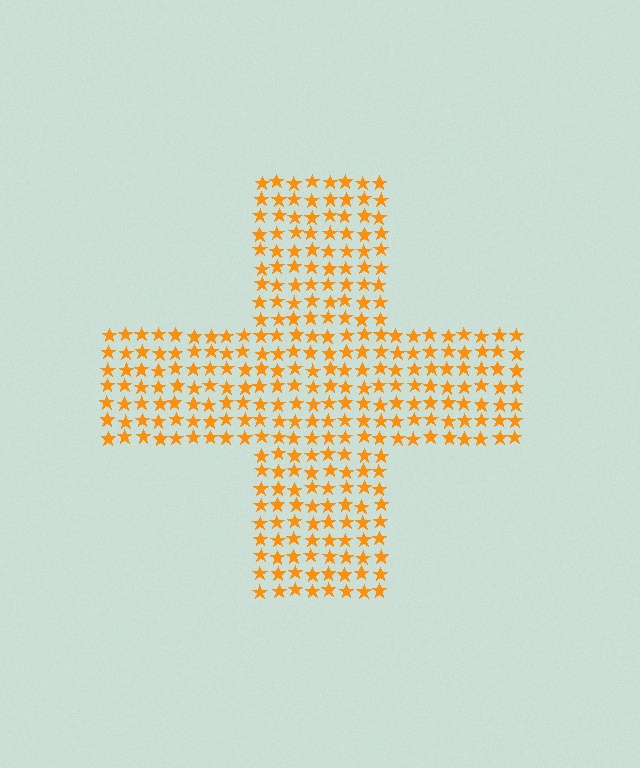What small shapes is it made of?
It is made of small stars.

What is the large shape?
The large shape is a cross.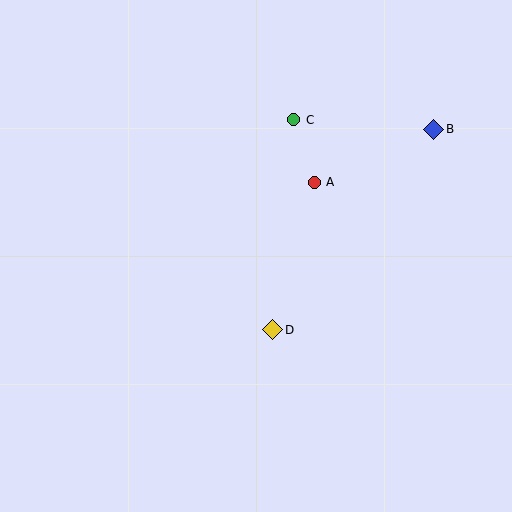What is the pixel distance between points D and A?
The distance between D and A is 154 pixels.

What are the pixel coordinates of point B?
Point B is at (434, 129).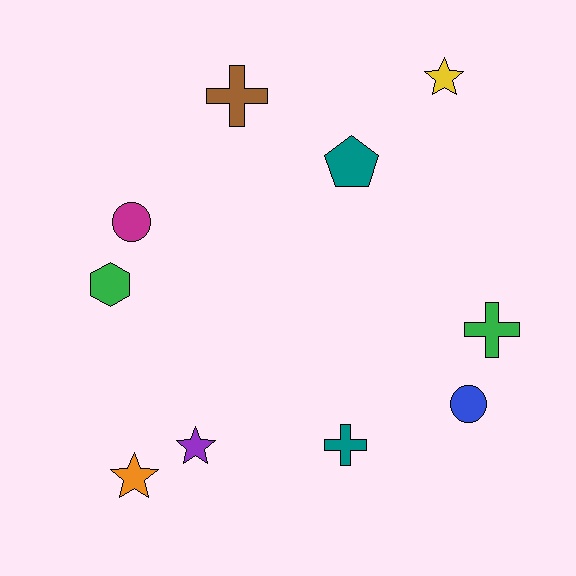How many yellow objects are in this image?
There is 1 yellow object.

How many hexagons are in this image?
There is 1 hexagon.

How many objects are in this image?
There are 10 objects.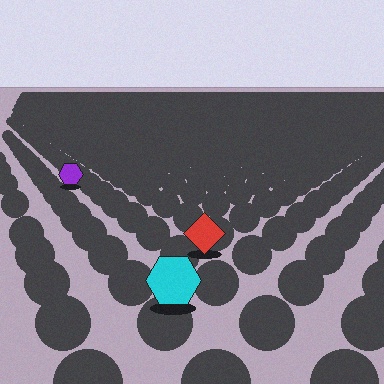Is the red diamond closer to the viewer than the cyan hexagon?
No. The cyan hexagon is closer — you can tell from the texture gradient: the ground texture is coarser near it.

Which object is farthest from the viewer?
The purple hexagon is farthest from the viewer. It appears smaller and the ground texture around it is denser.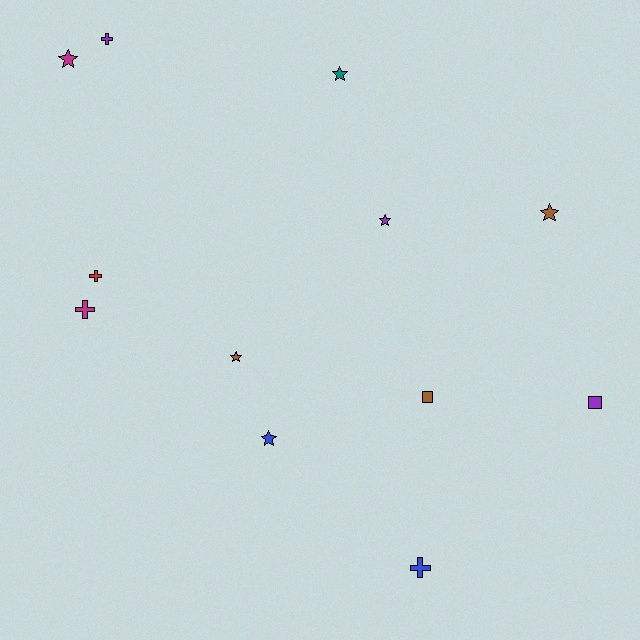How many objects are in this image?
There are 12 objects.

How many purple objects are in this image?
There are 3 purple objects.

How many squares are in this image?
There are 2 squares.